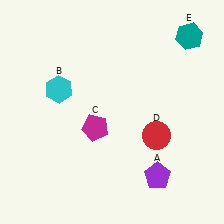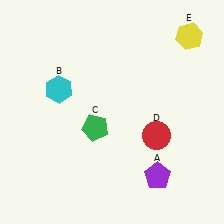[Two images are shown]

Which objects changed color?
C changed from magenta to green. E changed from teal to yellow.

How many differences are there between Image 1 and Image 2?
There are 2 differences between the two images.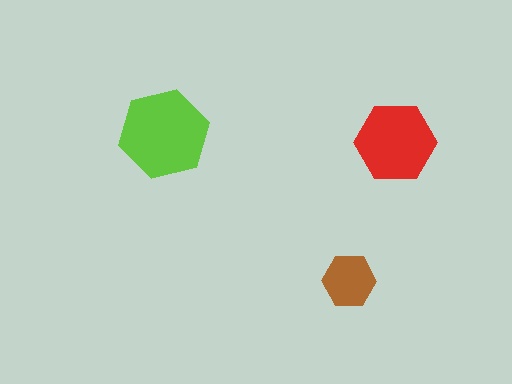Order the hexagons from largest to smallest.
the lime one, the red one, the brown one.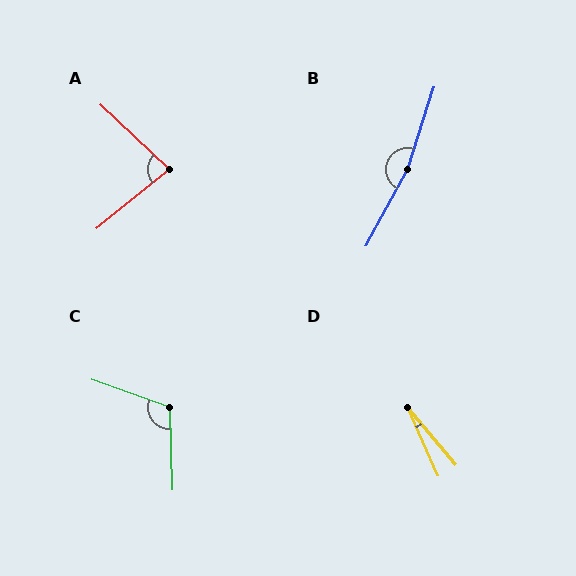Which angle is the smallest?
D, at approximately 16 degrees.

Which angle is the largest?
B, at approximately 169 degrees.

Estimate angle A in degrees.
Approximately 82 degrees.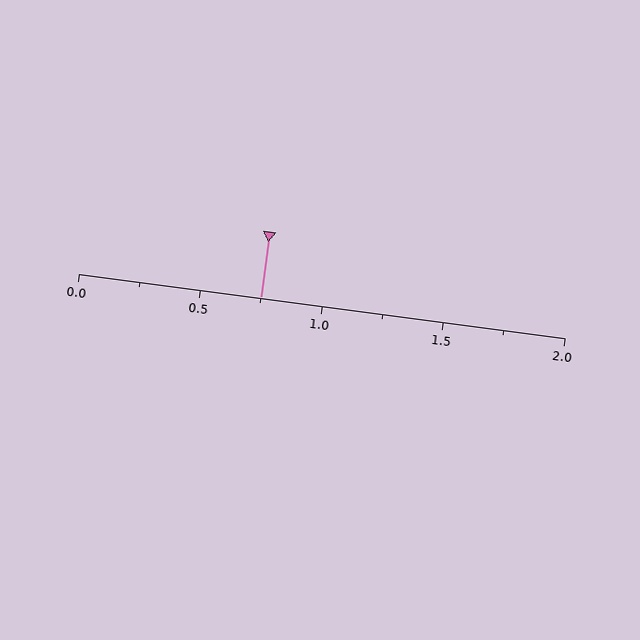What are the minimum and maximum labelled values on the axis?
The axis runs from 0.0 to 2.0.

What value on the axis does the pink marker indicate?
The marker indicates approximately 0.75.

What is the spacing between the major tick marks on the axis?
The major ticks are spaced 0.5 apart.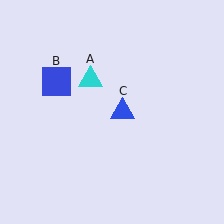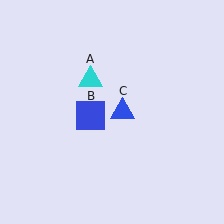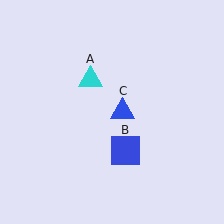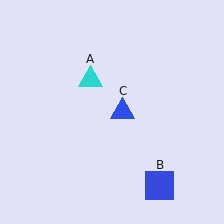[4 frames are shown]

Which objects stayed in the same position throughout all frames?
Cyan triangle (object A) and blue triangle (object C) remained stationary.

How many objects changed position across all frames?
1 object changed position: blue square (object B).